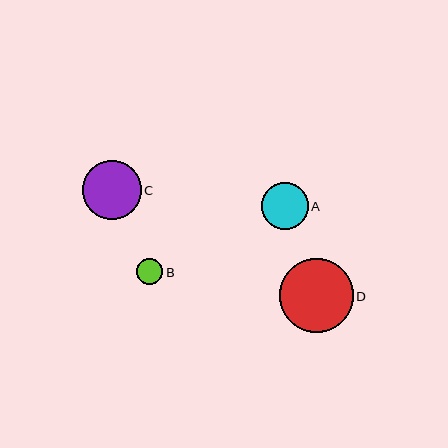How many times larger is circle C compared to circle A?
Circle C is approximately 1.3 times the size of circle A.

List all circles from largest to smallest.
From largest to smallest: D, C, A, B.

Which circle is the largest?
Circle D is the largest with a size of approximately 74 pixels.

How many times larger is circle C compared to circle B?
Circle C is approximately 2.3 times the size of circle B.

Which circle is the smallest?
Circle B is the smallest with a size of approximately 26 pixels.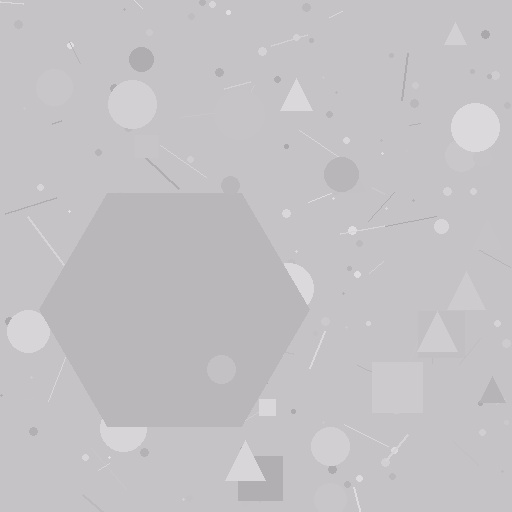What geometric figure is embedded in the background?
A hexagon is embedded in the background.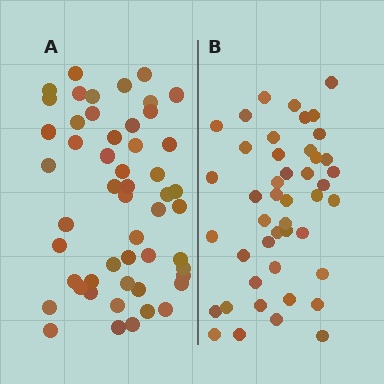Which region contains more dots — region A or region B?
Region A (the left region) has more dots.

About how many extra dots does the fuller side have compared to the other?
Region A has roughly 8 or so more dots than region B.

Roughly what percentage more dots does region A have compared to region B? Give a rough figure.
About 15% more.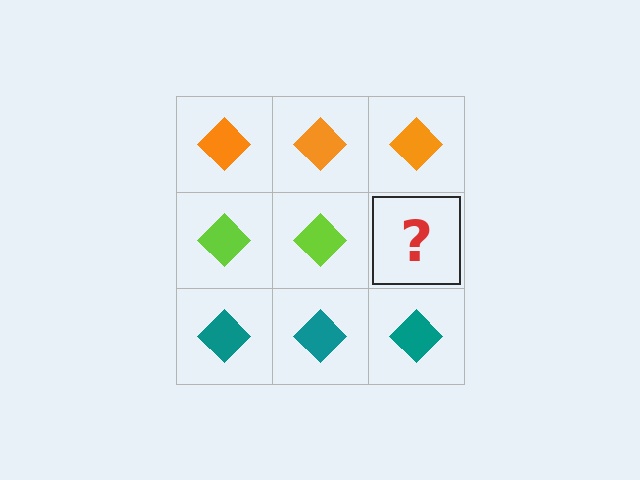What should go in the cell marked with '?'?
The missing cell should contain a lime diamond.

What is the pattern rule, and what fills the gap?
The rule is that each row has a consistent color. The gap should be filled with a lime diamond.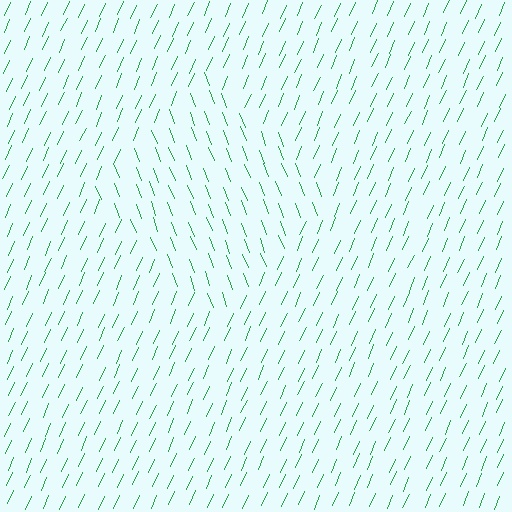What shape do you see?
I see a diamond.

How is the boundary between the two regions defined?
The boundary is defined purely by a change in line orientation (approximately 45 degrees difference). All lines are the same color and thickness.